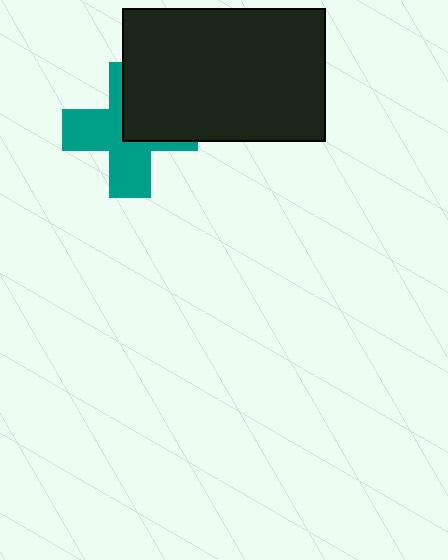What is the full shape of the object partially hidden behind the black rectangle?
The partially hidden object is a teal cross.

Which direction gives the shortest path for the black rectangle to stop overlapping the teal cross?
Moving toward the upper-right gives the shortest separation.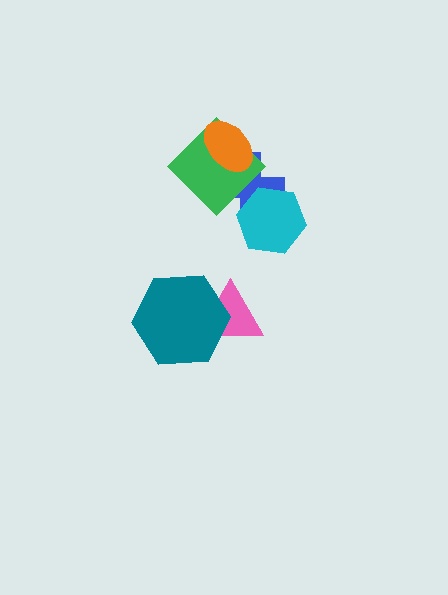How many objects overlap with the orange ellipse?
2 objects overlap with the orange ellipse.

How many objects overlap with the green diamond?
2 objects overlap with the green diamond.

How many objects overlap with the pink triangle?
1 object overlaps with the pink triangle.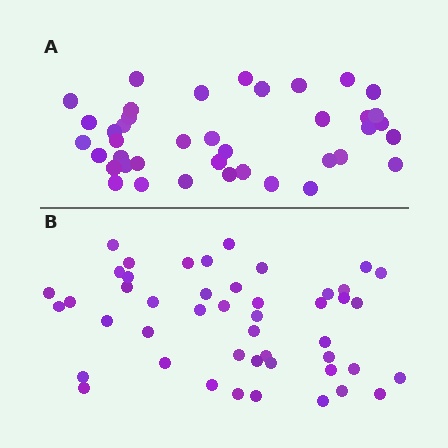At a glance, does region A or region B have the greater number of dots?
Region B (the bottom region) has more dots.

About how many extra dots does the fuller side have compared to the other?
Region B has roughly 8 or so more dots than region A.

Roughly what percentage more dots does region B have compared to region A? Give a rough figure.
About 20% more.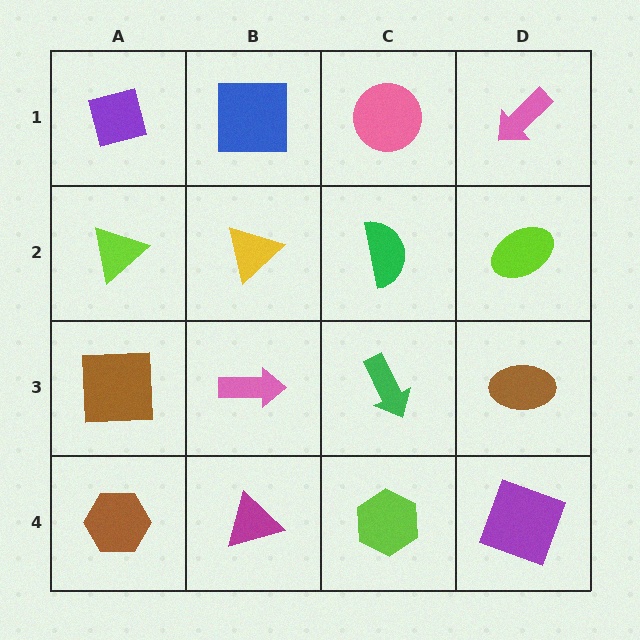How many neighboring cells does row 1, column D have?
2.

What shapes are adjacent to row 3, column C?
A green semicircle (row 2, column C), a lime hexagon (row 4, column C), a pink arrow (row 3, column B), a brown ellipse (row 3, column D).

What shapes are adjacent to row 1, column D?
A lime ellipse (row 2, column D), a pink circle (row 1, column C).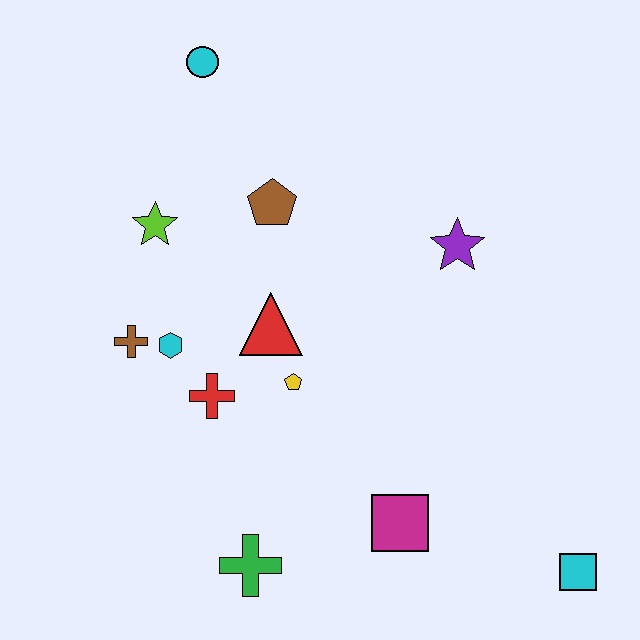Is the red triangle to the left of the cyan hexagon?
No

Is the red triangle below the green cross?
No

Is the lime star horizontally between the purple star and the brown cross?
Yes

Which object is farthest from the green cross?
The cyan circle is farthest from the green cross.